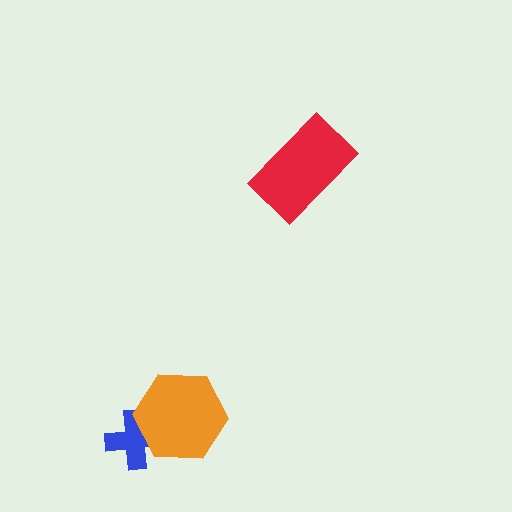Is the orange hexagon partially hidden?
No, no other shape covers it.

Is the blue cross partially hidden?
Yes, it is partially covered by another shape.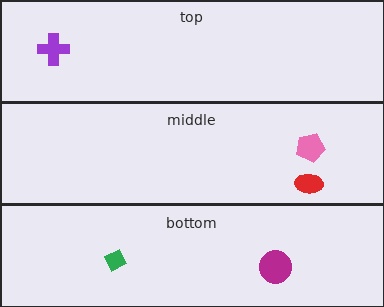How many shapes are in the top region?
1.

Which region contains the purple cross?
The top region.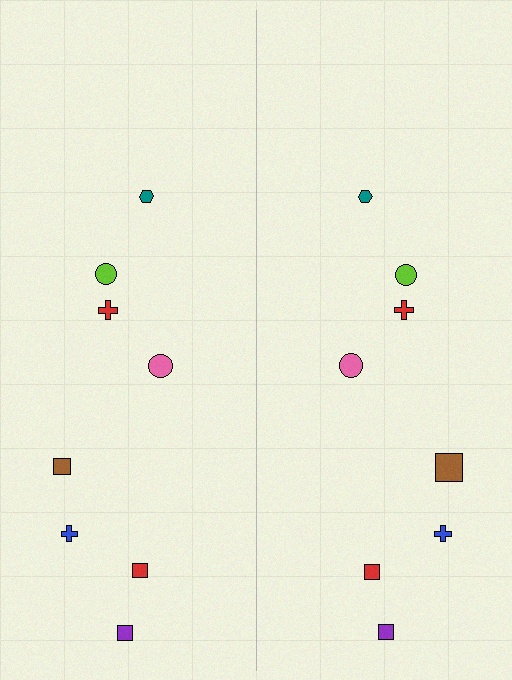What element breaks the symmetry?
The brown square on the right side has a different size than its mirror counterpart.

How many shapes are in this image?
There are 16 shapes in this image.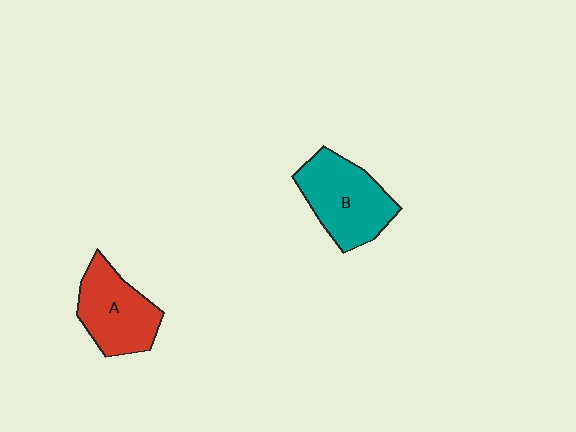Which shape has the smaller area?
Shape A (red).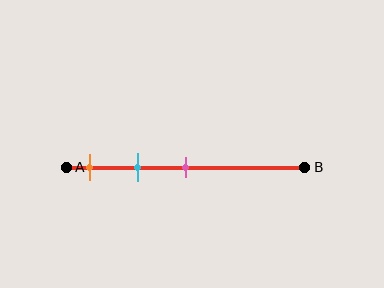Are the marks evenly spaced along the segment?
Yes, the marks are approximately evenly spaced.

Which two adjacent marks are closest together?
The orange and cyan marks are the closest adjacent pair.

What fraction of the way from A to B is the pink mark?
The pink mark is approximately 50% (0.5) of the way from A to B.